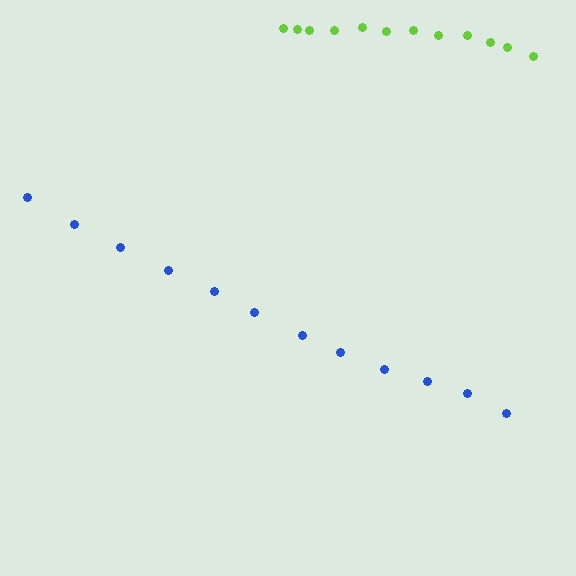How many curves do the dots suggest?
There are 2 distinct paths.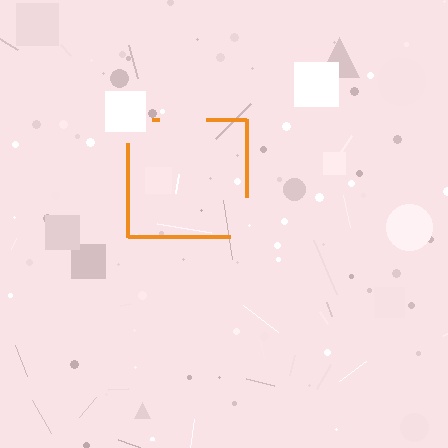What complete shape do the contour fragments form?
The contour fragments form a square.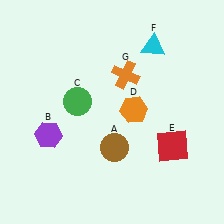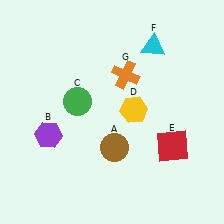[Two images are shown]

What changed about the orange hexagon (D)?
In Image 1, D is orange. In Image 2, it changed to yellow.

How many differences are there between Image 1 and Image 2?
There is 1 difference between the two images.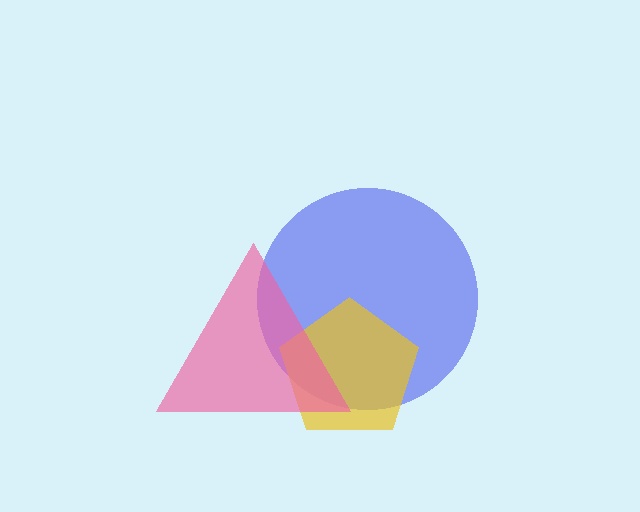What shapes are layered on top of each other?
The layered shapes are: a blue circle, a yellow pentagon, a pink triangle.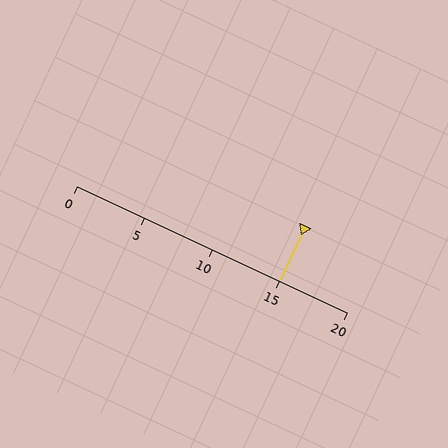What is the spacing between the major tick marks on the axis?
The major ticks are spaced 5 apart.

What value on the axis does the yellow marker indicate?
The marker indicates approximately 15.